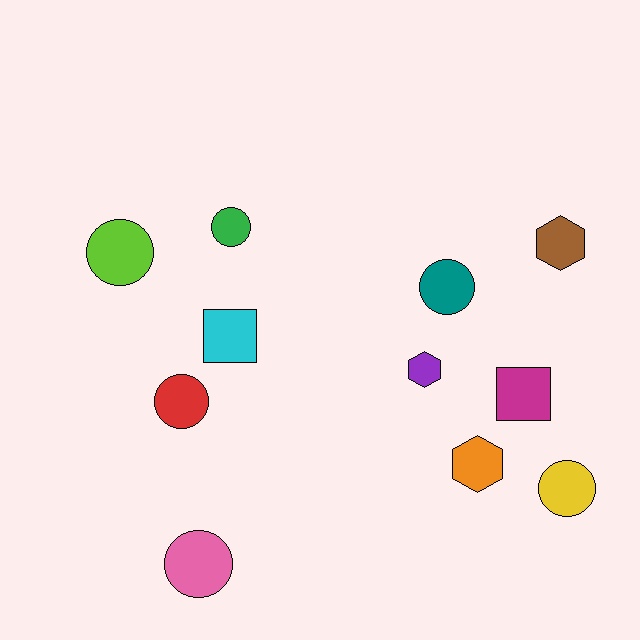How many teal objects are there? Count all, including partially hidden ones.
There is 1 teal object.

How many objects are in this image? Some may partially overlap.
There are 11 objects.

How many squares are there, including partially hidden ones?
There are 2 squares.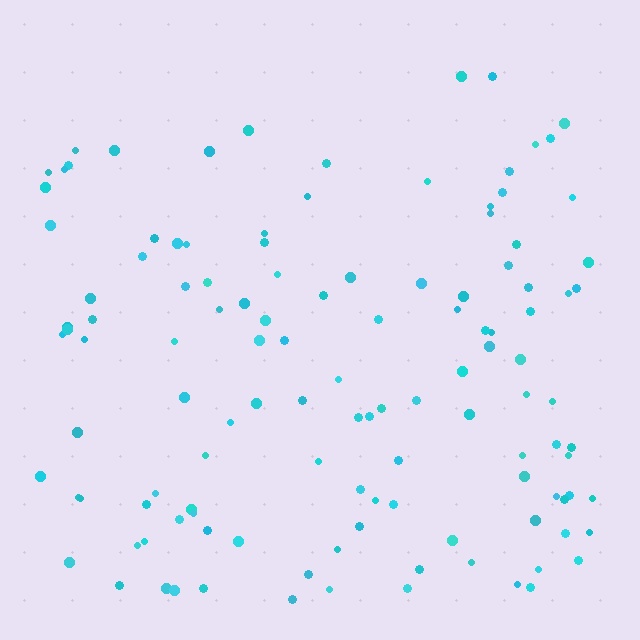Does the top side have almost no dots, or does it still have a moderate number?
Still a moderate number, just noticeably fewer than the bottom.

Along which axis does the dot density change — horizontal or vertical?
Vertical.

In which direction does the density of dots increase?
From top to bottom, with the bottom side densest.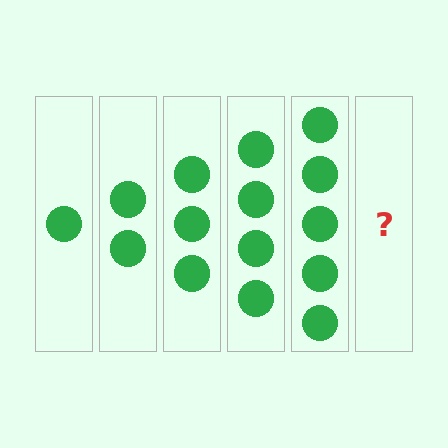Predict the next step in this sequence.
The next step is 6 circles.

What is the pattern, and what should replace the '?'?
The pattern is that each step adds one more circle. The '?' should be 6 circles.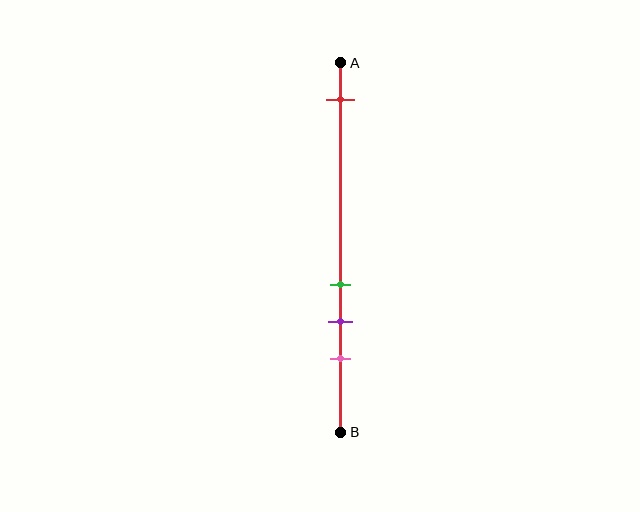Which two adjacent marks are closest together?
The green and purple marks are the closest adjacent pair.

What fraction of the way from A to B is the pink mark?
The pink mark is approximately 80% (0.8) of the way from A to B.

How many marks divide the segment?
There are 4 marks dividing the segment.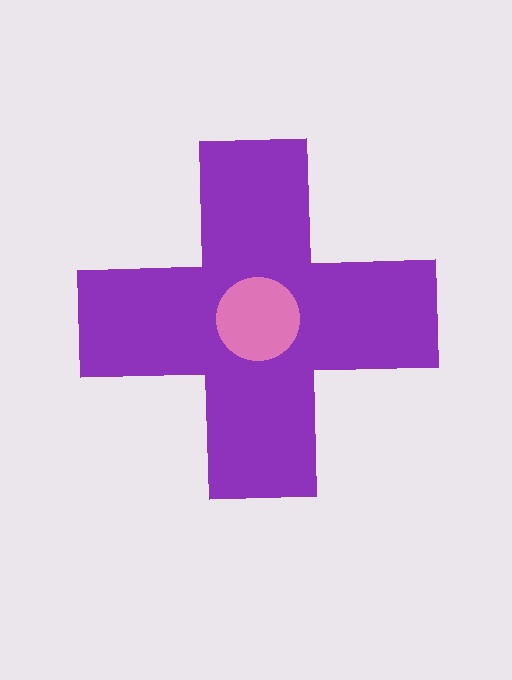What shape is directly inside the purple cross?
The pink circle.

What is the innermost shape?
The pink circle.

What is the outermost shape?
The purple cross.